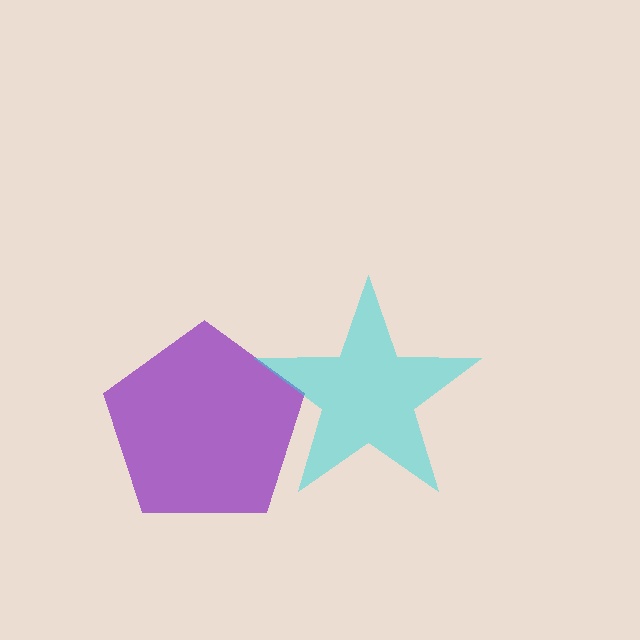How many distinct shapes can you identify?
There are 2 distinct shapes: a purple pentagon, a cyan star.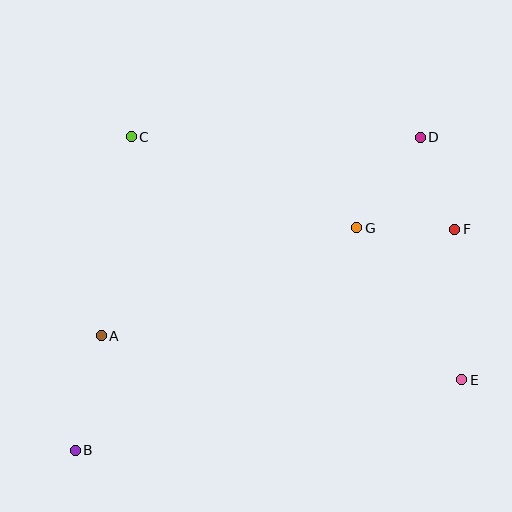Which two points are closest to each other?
Points F and G are closest to each other.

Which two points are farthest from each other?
Points B and D are farthest from each other.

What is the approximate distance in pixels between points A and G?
The distance between A and G is approximately 278 pixels.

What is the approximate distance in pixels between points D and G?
The distance between D and G is approximately 110 pixels.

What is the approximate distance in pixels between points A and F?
The distance between A and F is approximately 370 pixels.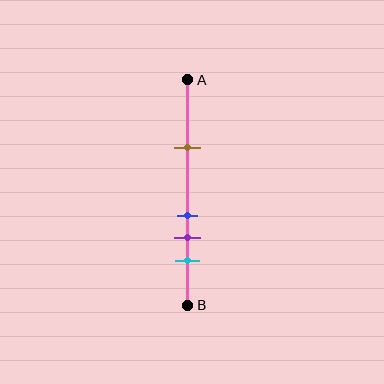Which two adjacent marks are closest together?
The blue and purple marks are the closest adjacent pair.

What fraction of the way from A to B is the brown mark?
The brown mark is approximately 30% (0.3) of the way from A to B.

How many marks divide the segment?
There are 4 marks dividing the segment.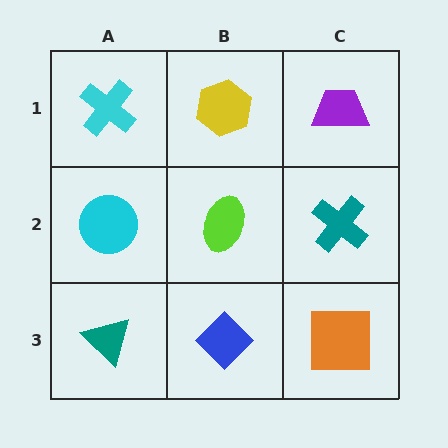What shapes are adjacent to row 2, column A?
A cyan cross (row 1, column A), a teal triangle (row 3, column A), a lime ellipse (row 2, column B).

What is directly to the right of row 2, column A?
A lime ellipse.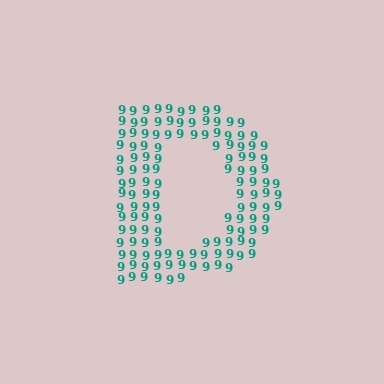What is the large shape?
The large shape is the letter D.